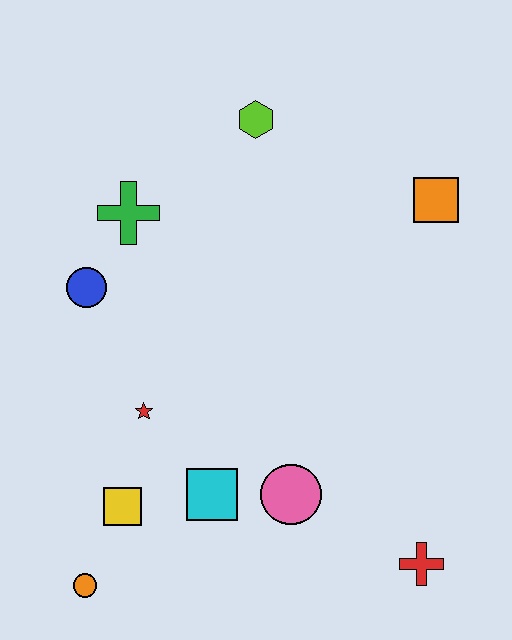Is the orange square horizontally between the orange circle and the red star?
No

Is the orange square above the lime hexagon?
No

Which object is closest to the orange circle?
The yellow square is closest to the orange circle.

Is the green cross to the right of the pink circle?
No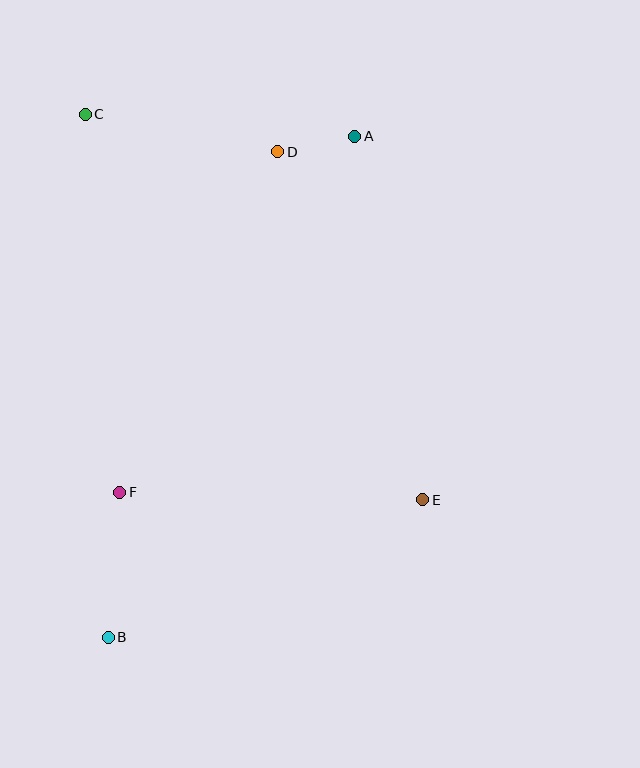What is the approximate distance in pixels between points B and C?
The distance between B and C is approximately 523 pixels.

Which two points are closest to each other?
Points A and D are closest to each other.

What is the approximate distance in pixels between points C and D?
The distance between C and D is approximately 196 pixels.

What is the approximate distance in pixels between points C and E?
The distance between C and E is approximately 512 pixels.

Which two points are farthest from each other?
Points A and B are farthest from each other.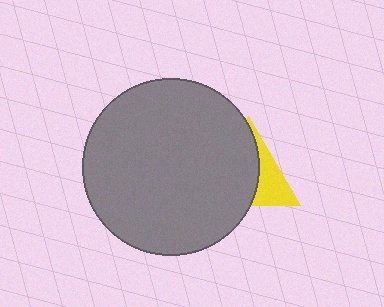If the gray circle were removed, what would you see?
You would see the complete yellow triangle.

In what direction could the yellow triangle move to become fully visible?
The yellow triangle could move right. That would shift it out from behind the gray circle entirely.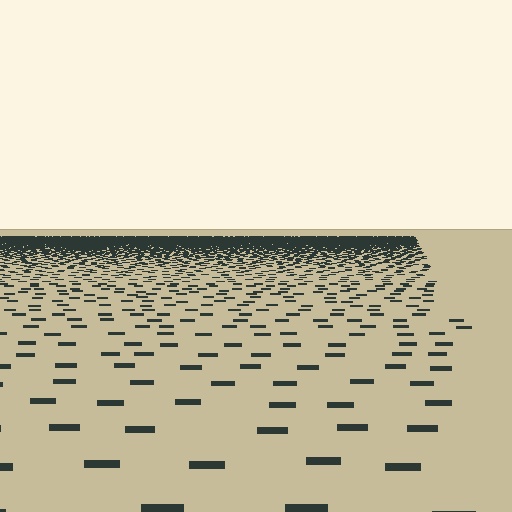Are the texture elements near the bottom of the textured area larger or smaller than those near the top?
Larger. Near the bottom, elements are closer to the viewer and appear at a bigger on-screen size.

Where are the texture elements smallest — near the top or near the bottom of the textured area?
Near the top.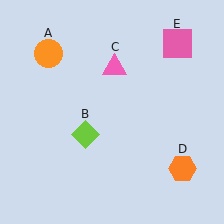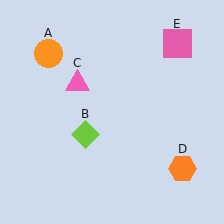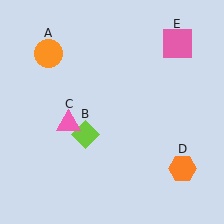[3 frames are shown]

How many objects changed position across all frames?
1 object changed position: pink triangle (object C).